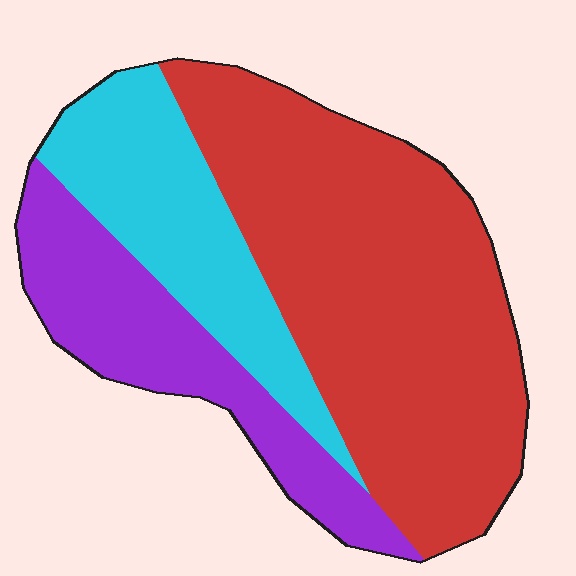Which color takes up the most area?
Red, at roughly 55%.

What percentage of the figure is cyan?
Cyan covers roughly 25% of the figure.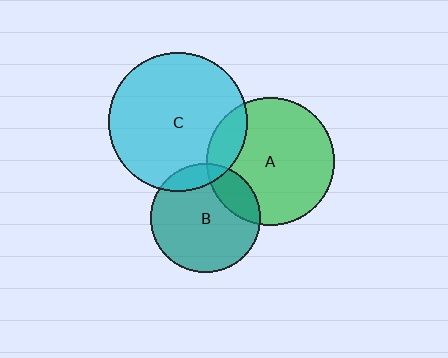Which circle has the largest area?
Circle C (cyan).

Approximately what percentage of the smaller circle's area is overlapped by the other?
Approximately 15%.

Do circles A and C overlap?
Yes.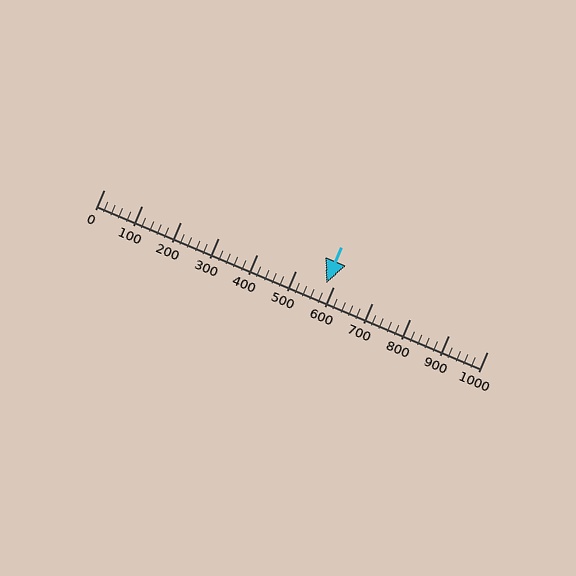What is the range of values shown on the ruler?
The ruler shows values from 0 to 1000.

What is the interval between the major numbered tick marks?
The major tick marks are spaced 100 units apart.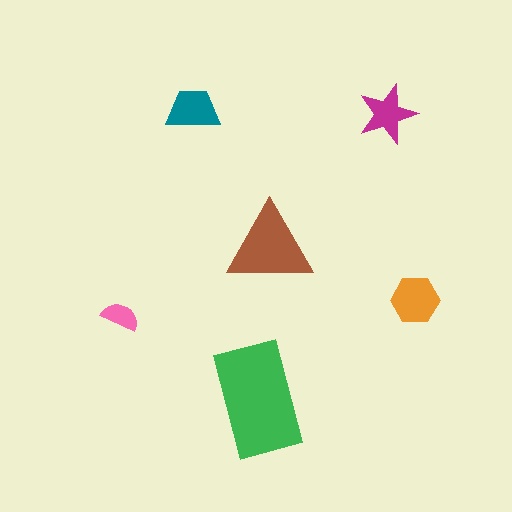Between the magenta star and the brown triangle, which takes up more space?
The brown triangle.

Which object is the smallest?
The pink semicircle.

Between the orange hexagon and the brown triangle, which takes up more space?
The brown triangle.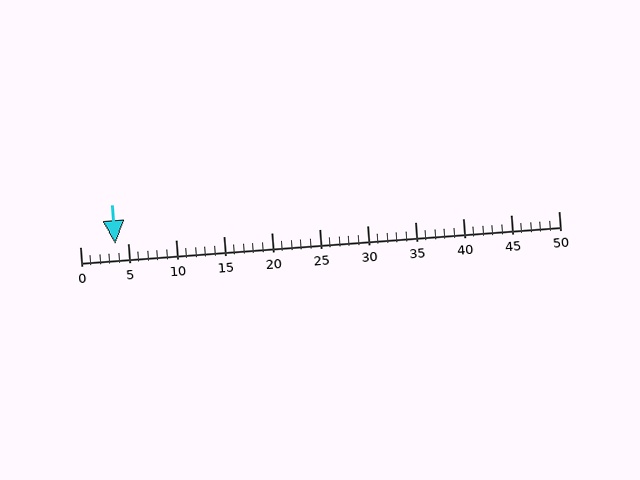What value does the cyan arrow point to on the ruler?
The cyan arrow points to approximately 4.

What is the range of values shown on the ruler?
The ruler shows values from 0 to 50.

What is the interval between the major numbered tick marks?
The major tick marks are spaced 5 units apart.